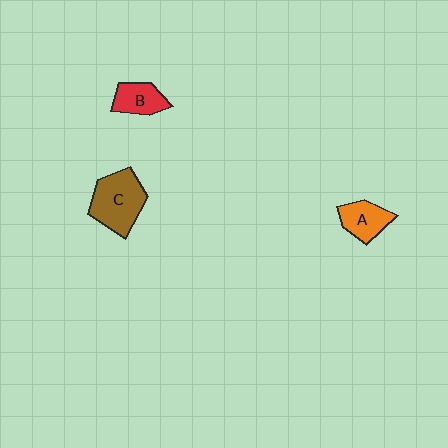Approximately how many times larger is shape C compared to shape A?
Approximately 1.6 times.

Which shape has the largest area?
Shape C (brown).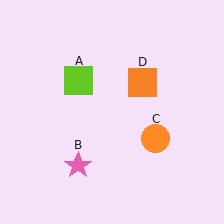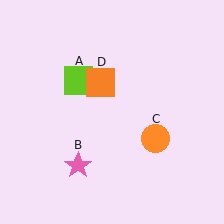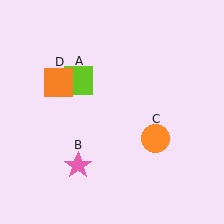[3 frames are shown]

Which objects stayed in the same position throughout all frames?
Lime square (object A) and pink star (object B) and orange circle (object C) remained stationary.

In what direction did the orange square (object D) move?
The orange square (object D) moved left.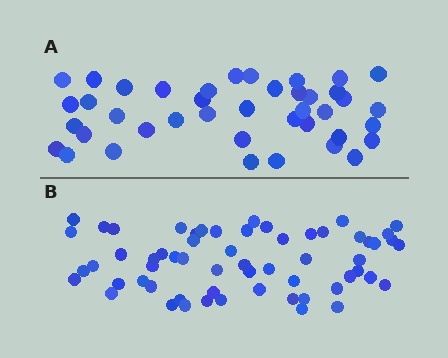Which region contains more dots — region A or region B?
Region B (the bottom region) has more dots.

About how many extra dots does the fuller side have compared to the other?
Region B has approximately 20 more dots than region A.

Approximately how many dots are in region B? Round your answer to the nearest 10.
About 60 dots.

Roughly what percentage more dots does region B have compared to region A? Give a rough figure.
About 45% more.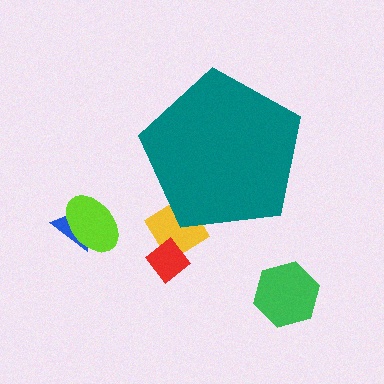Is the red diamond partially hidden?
No, the red diamond is fully visible.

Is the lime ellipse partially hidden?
No, the lime ellipse is fully visible.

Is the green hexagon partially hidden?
No, the green hexagon is fully visible.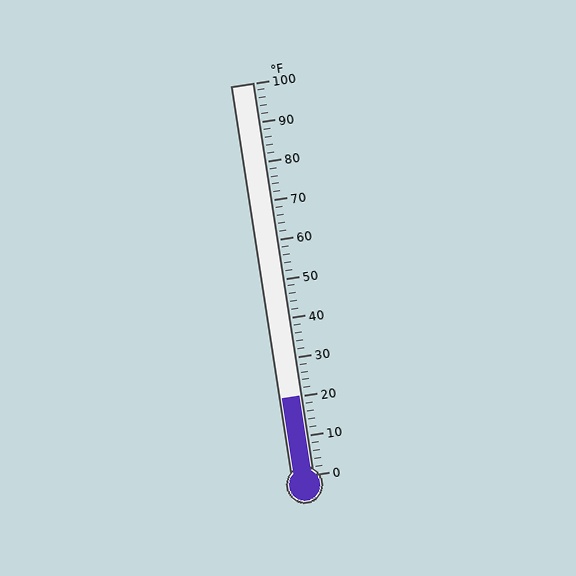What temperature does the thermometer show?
The thermometer shows approximately 20°F.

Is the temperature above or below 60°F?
The temperature is below 60°F.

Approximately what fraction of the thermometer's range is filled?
The thermometer is filled to approximately 20% of its range.